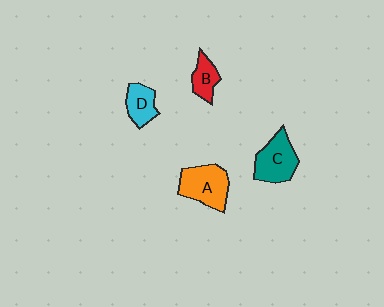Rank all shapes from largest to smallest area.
From largest to smallest: A (orange), C (teal), D (cyan), B (red).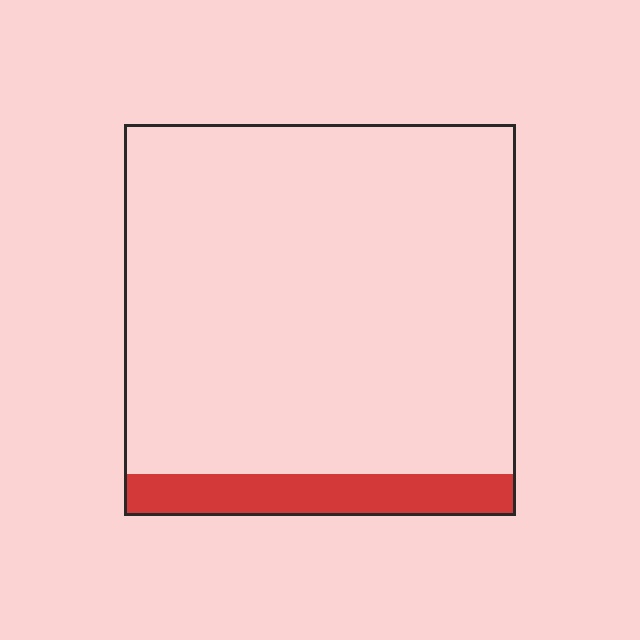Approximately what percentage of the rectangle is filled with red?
Approximately 10%.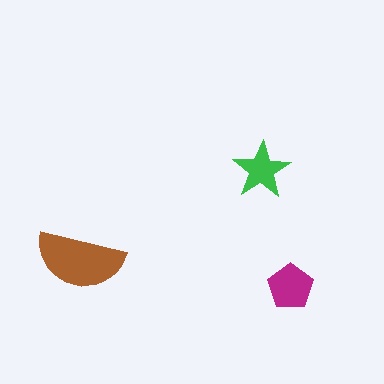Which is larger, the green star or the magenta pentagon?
The magenta pentagon.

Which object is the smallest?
The green star.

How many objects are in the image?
There are 3 objects in the image.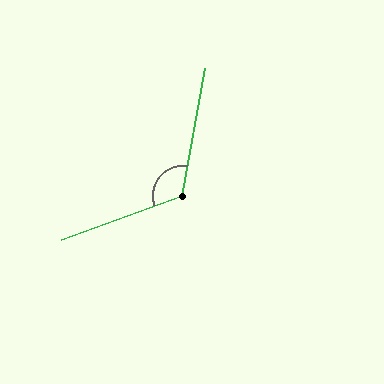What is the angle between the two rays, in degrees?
Approximately 120 degrees.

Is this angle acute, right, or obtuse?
It is obtuse.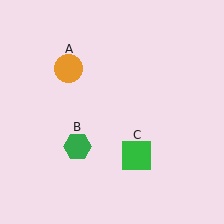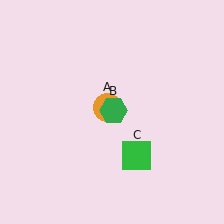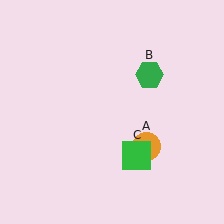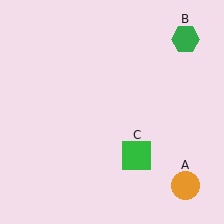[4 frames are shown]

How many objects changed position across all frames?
2 objects changed position: orange circle (object A), green hexagon (object B).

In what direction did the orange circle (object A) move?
The orange circle (object A) moved down and to the right.